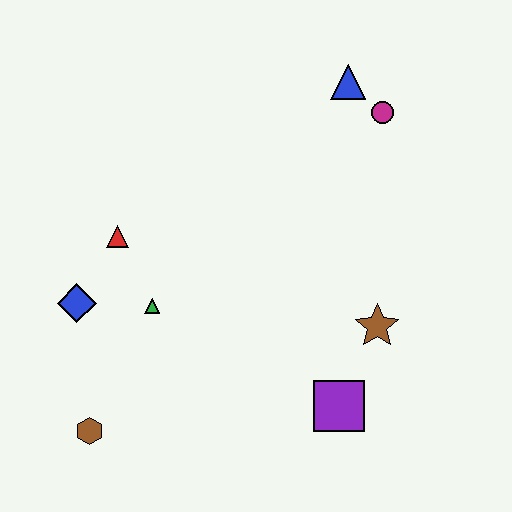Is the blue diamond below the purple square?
No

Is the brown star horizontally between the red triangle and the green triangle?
No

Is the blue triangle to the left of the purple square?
No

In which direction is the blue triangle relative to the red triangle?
The blue triangle is to the right of the red triangle.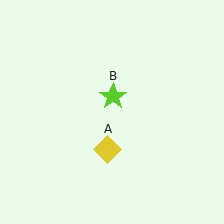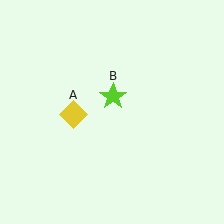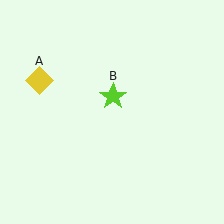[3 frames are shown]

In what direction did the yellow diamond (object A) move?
The yellow diamond (object A) moved up and to the left.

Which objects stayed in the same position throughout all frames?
Lime star (object B) remained stationary.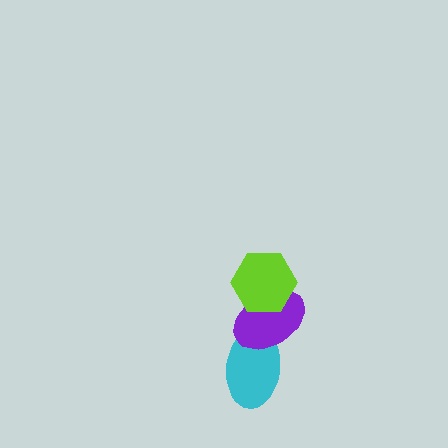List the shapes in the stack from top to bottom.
From top to bottom: the lime hexagon, the purple ellipse, the cyan ellipse.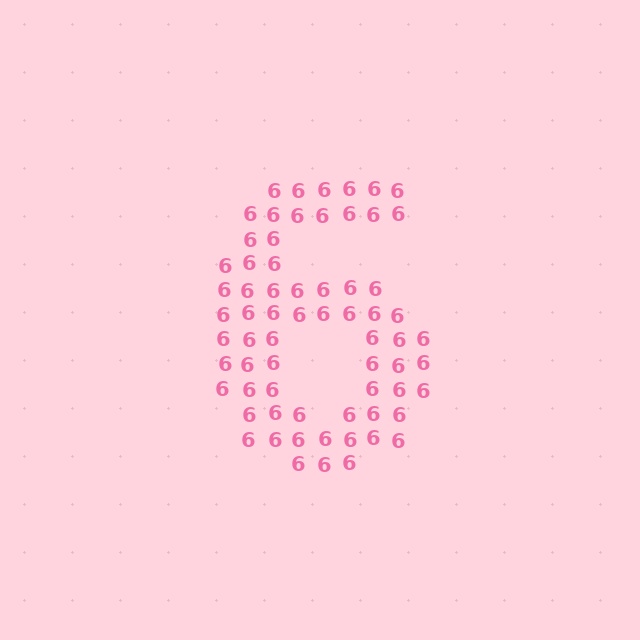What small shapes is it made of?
It is made of small digit 6's.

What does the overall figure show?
The overall figure shows the digit 6.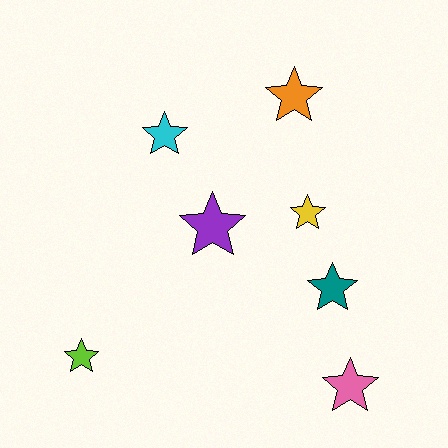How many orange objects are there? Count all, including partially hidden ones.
There is 1 orange object.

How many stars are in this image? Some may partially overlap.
There are 7 stars.